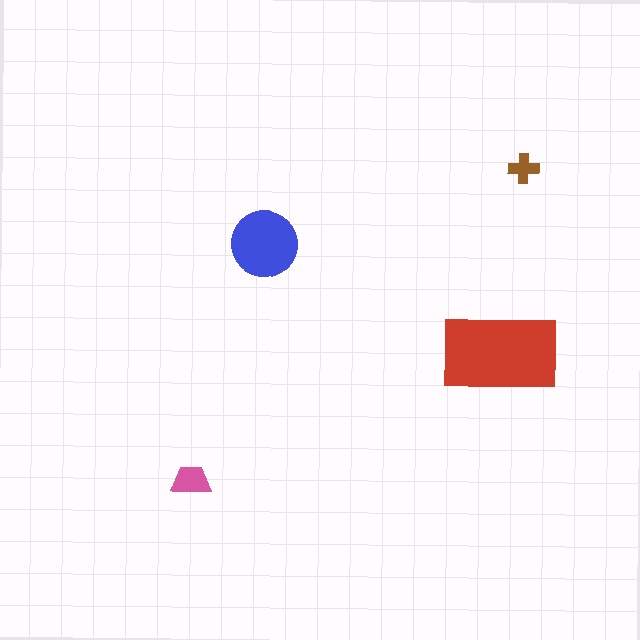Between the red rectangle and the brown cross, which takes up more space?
The red rectangle.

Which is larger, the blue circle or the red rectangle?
The red rectangle.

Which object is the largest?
The red rectangle.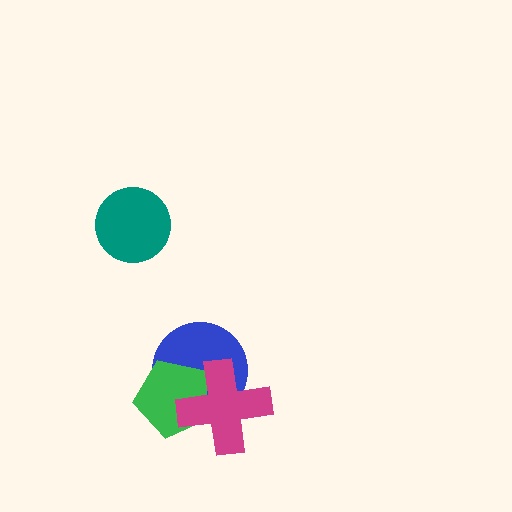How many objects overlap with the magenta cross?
2 objects overlap with the magenta cross.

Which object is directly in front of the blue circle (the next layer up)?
The green pentagon is directly in front of the blue circle.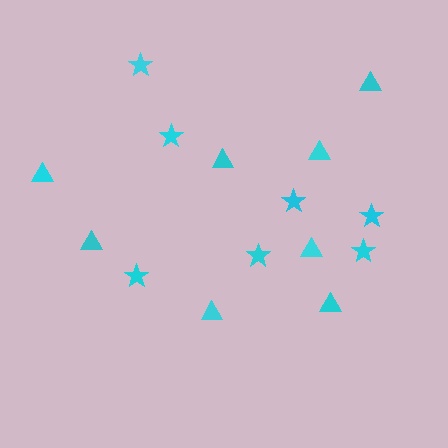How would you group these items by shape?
There are 2 groups: one group of stars (7) and one group of triangles (8).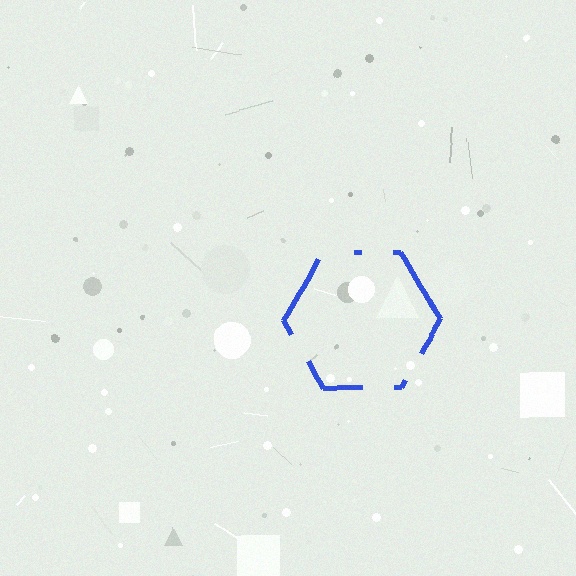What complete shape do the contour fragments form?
The contour fragments form a hexagon.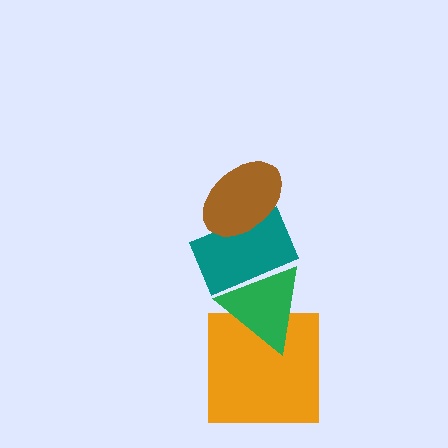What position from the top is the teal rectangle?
The teal rectangle is 2nd from the top.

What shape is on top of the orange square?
The green triangle is on top of the orange square.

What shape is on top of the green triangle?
The teal rectangle is on top of the green triangle.